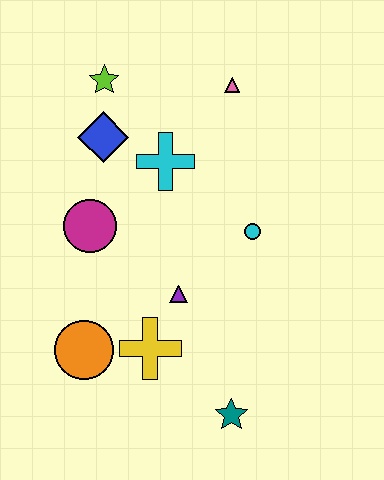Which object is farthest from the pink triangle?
The teal star is farthest from the pink triangle.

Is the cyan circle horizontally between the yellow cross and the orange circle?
No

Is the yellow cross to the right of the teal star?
No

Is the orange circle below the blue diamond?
Yes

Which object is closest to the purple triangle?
The yellow cross is closest to the purple triangle.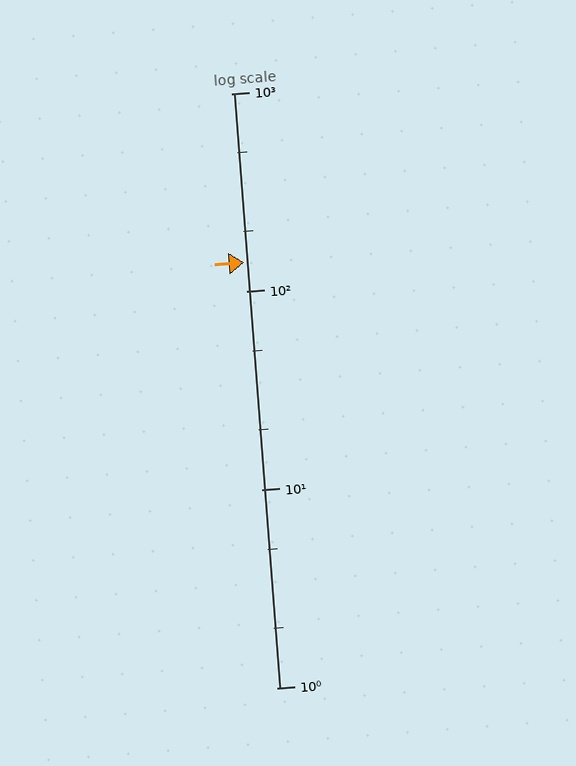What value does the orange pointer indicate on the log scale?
The pointer indicates approximately 140.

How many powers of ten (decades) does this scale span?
The scale spans 3 decades, from 1 to 1000.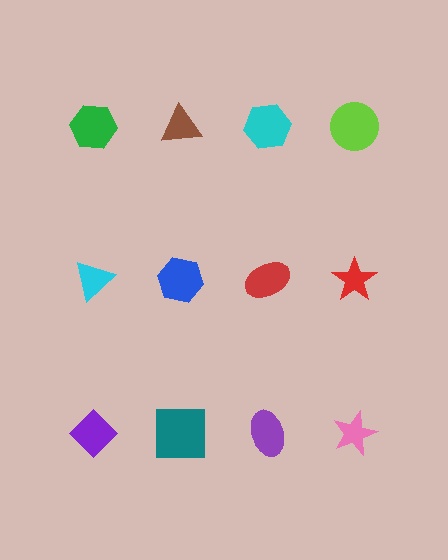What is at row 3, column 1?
A purple diamond.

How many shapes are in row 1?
4 shapes.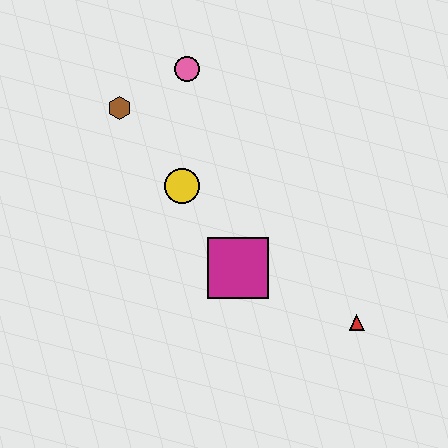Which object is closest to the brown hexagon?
The pink circle is closest to the brown hexagon.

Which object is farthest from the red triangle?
The brown hexagon is farthest from the red triangle.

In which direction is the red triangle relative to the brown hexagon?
The red triangle is to the right of the brown hexagon.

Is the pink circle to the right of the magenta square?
No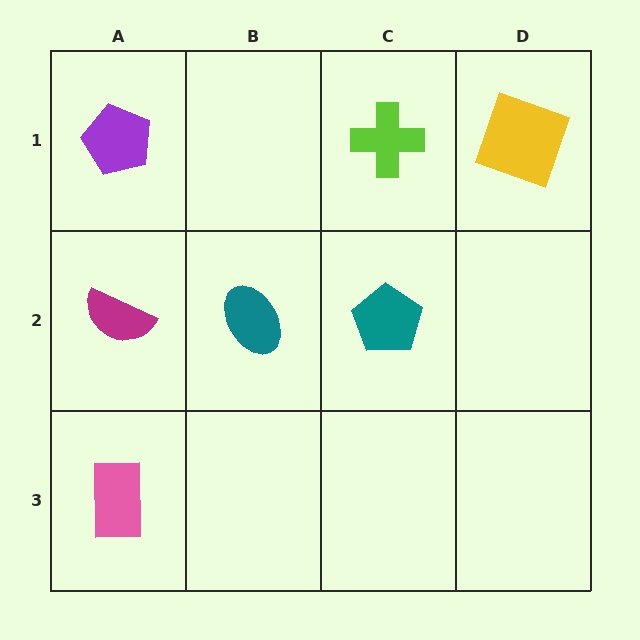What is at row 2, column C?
A teal pentagon.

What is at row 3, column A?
A pink rectangle.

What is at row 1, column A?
A purple pentagon.